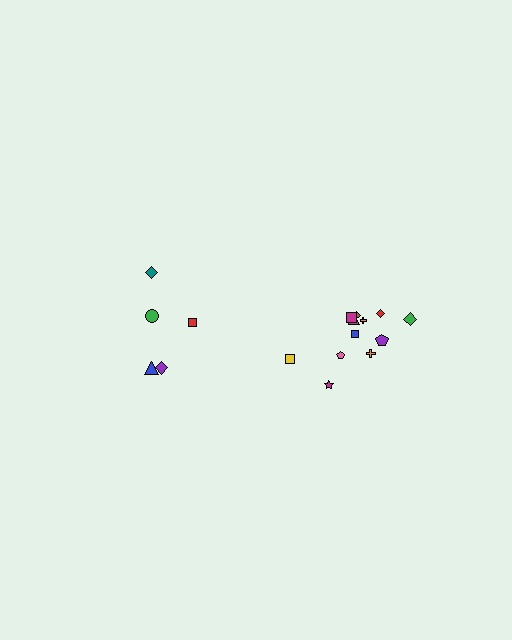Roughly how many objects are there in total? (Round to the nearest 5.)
Roughly 15 objects in total.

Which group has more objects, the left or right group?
The right group.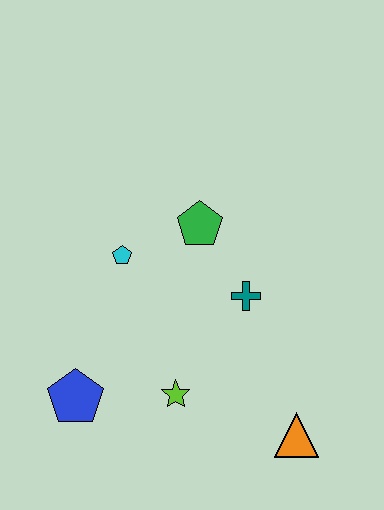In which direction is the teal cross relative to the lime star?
The teal cross is above the lime star.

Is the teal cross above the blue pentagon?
Yes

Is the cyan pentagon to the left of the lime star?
Yes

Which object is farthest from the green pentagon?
The orange triangle is farthest from the green pentagon.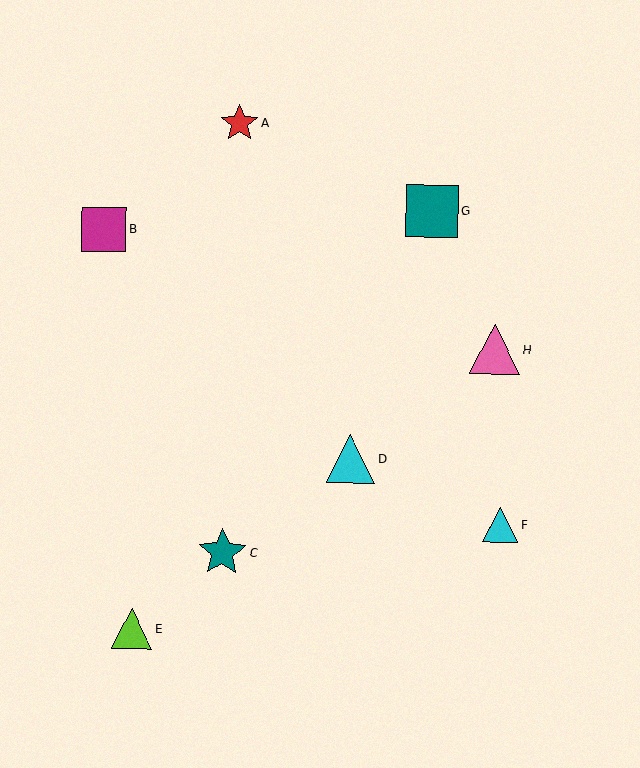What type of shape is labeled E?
Shape E is a lime triangle.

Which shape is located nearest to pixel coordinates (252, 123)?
The red star (labeled A) at (239, 123) is nearest to that location.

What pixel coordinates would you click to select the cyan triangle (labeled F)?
Click at (500, 525) to select the cyan triangle F.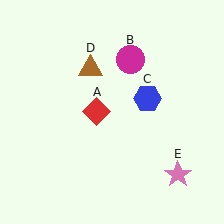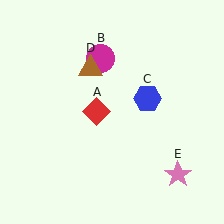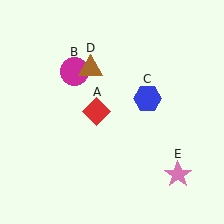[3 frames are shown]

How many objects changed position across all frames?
1 object changed position: magenta circle (object B).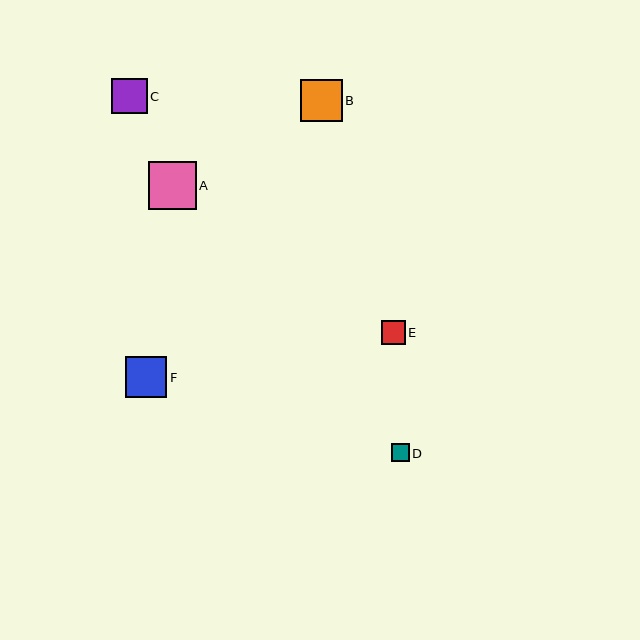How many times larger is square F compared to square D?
Square F is approximately 2.3 times the size of square D.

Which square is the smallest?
Square D is the smallest with a size of approximately 18 pixels.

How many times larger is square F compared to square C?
Square F is approximately 1.2 times the size of square C.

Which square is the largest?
Square A is the largest with a size of approximately 47 pixels.